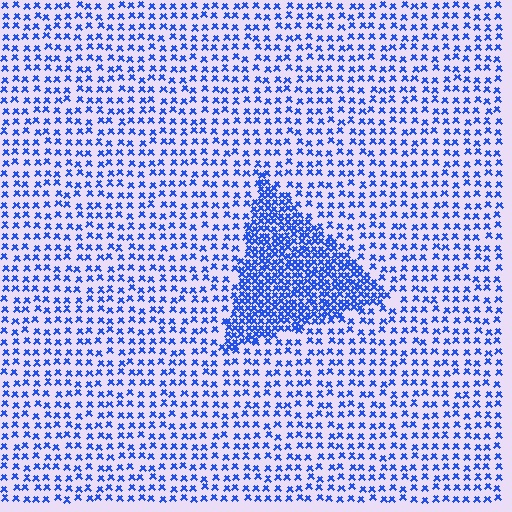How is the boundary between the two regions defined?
The boundary is defined by a change in element density (approximately 2.5x ratio). All elements are the same color, size, and shape.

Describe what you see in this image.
The image contains small blue elements arranged at two different densities. A triangle-shaped region is visible where the elements are more densely packed than the surrounding area.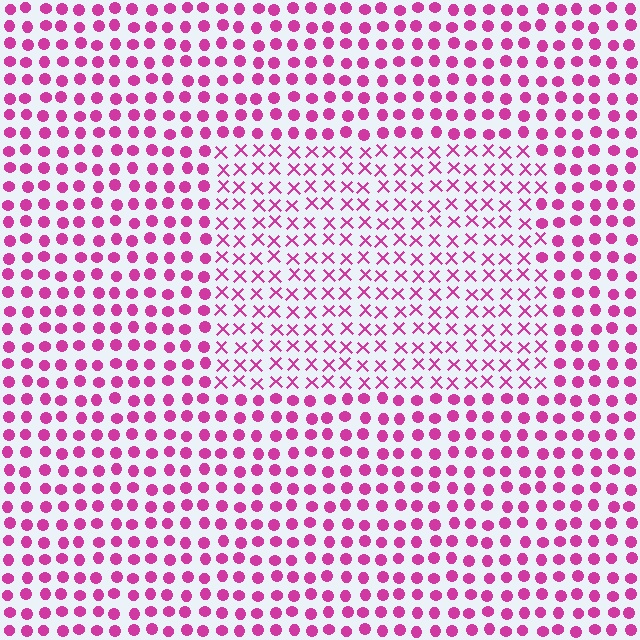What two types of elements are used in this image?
The image uses X marks inside the rectangle region and circles outside it.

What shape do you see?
I see a rectangle.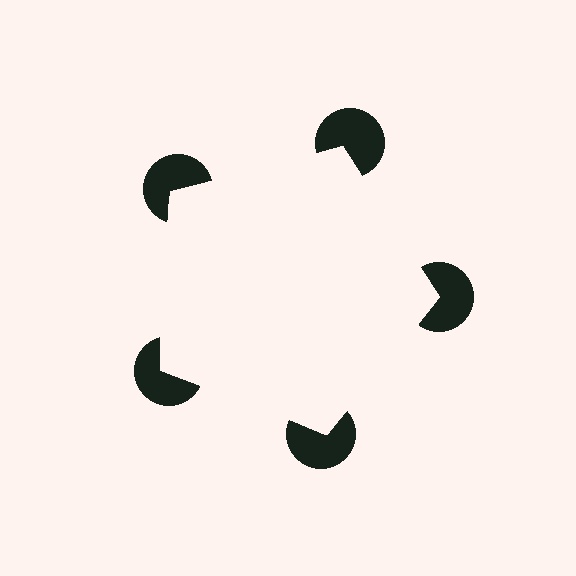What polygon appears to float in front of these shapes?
An illusory pentagon — its edges are inferred from the aligned wedge cuts in the pac-man discs, not physically drawn.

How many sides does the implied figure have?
5 sides.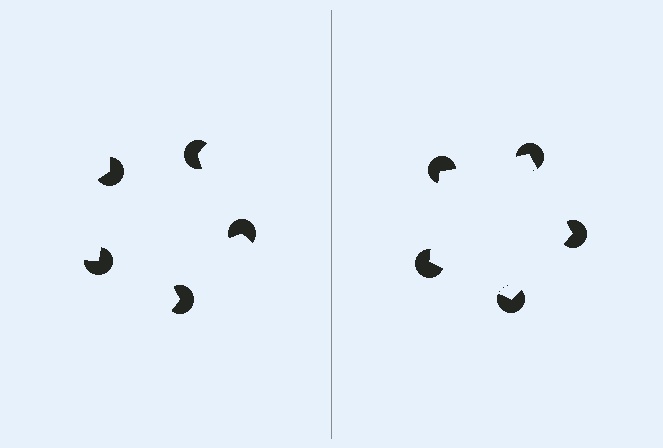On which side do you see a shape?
An illusory pentagon appears on the right side. On the left side the wedge cuts are rotated, so no coherent shape forms.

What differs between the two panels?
The pac-man discs are positioned identically on both sides; only the wedge orientations differ. On the right they align to a pentagon; on the left they are misaligned.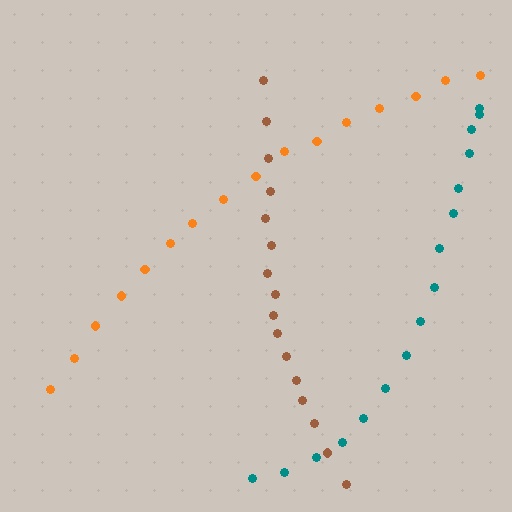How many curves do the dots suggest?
There are 3 distinct paths.